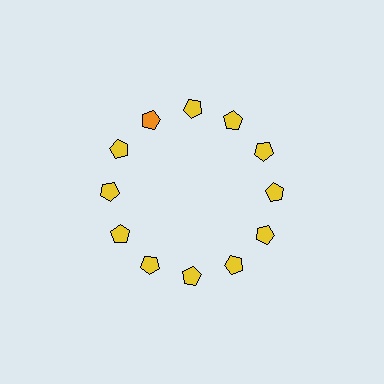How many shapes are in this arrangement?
There are 12 shapes arranged in a ring pattern.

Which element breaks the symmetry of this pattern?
The orange pentagon at roughly the 11 o'clock position breaks the symmetry. All other shapes are yellow pentagons.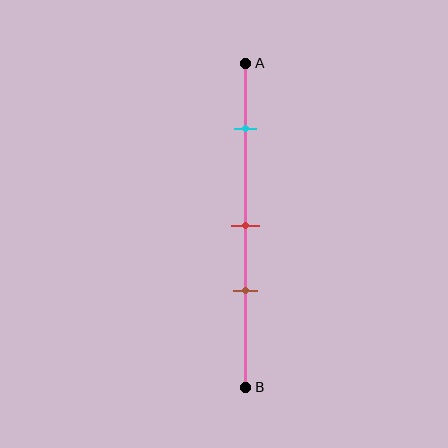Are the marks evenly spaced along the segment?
No, the marks are not evenly spaced.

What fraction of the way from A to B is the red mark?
The red mark is approximately 50% (0.5) of the way from A to B.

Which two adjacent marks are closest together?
The red and brown marks are the closest adjacent pair.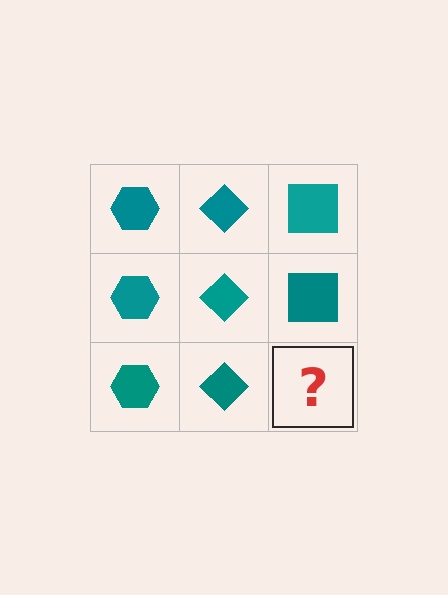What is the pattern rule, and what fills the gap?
The rule is that each column has a consistent shape. The gap should be filled with a teal square.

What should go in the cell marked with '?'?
The missing cell should contain a teal square.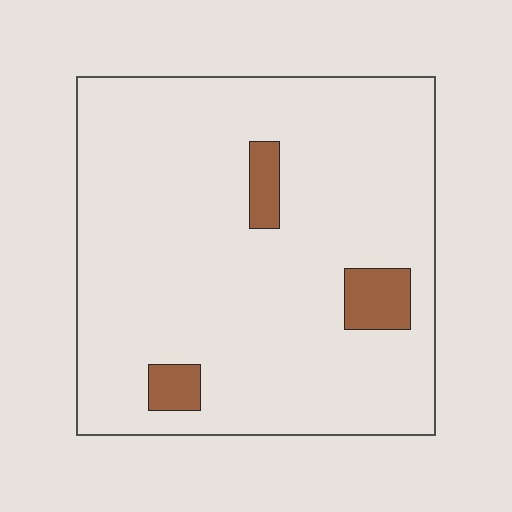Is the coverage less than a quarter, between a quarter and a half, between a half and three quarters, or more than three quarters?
Less than a quarter.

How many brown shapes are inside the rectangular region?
3.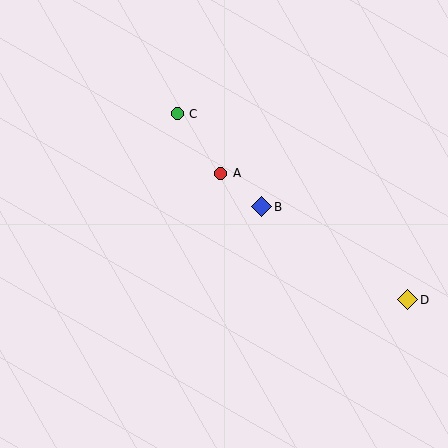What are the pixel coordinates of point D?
Point D is at (408, 300).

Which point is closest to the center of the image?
Point B at (262, 207) is closest to the center.